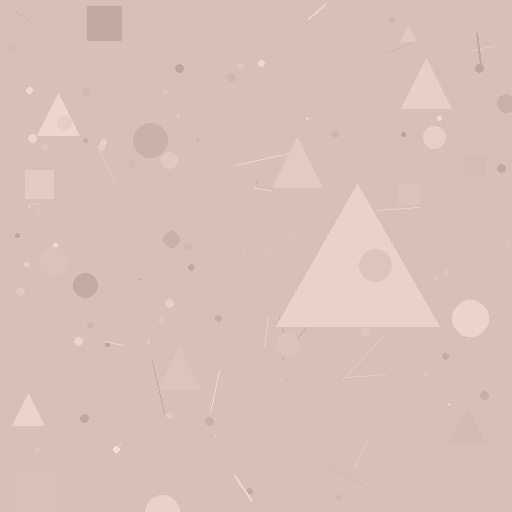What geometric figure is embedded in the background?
A triangle is embedded in the background.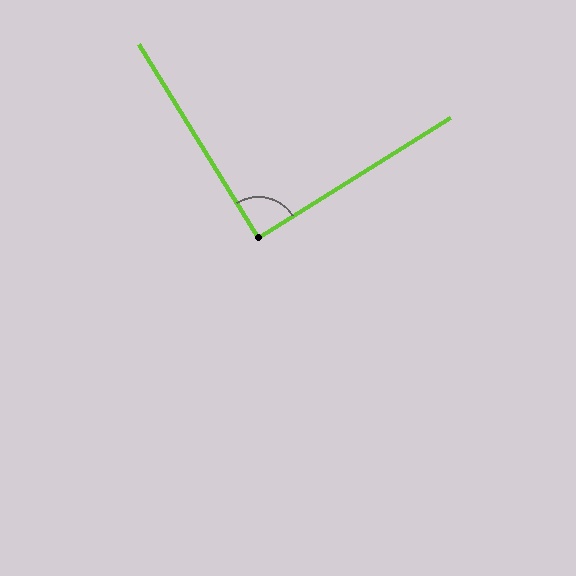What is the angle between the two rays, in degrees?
Approximately 90 degrees.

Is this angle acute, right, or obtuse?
It is approximately a right angle.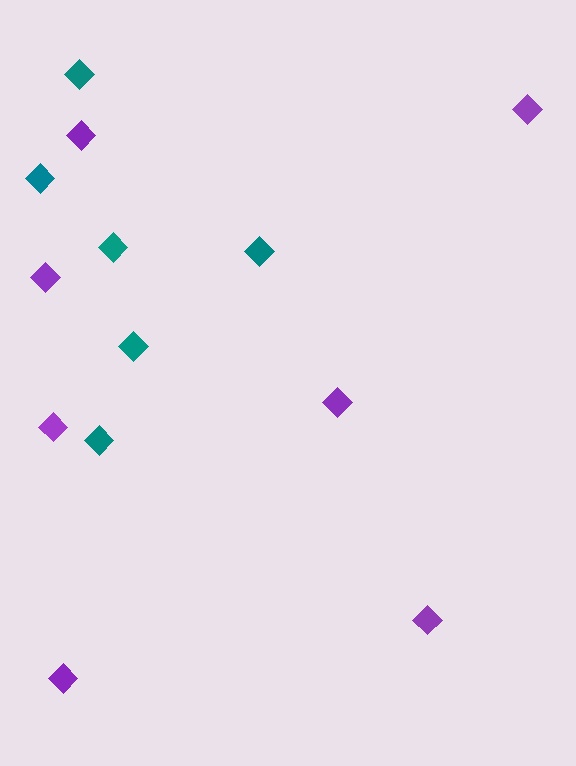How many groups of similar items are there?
There are 2 groups: one group of teal diamonds (6) and one group of purple diamonds (7).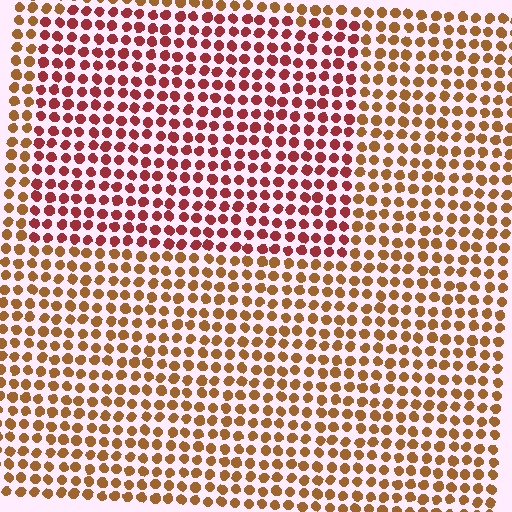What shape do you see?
I see a rectangle.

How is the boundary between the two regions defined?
The boundary is defined purely by a slight shift in hue (about 35 degrees). Spacing, size, and orientation are identical on both sides.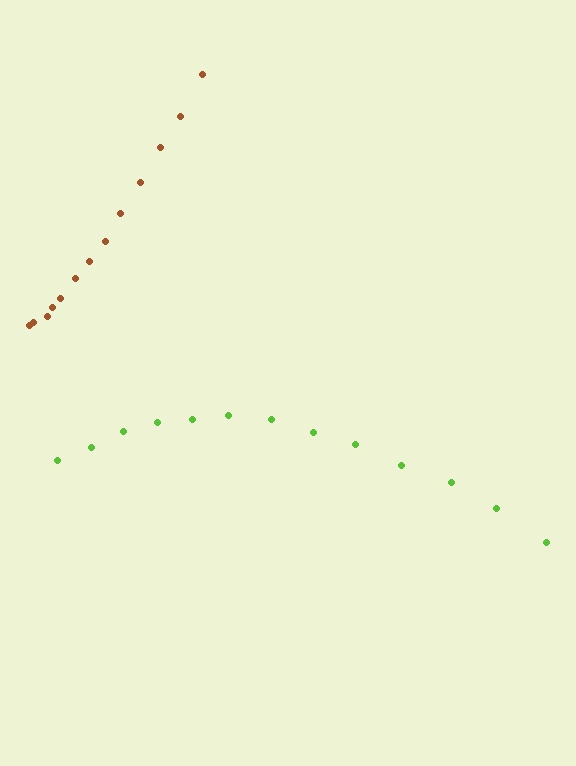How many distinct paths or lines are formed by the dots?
There are 2 distinct paths.